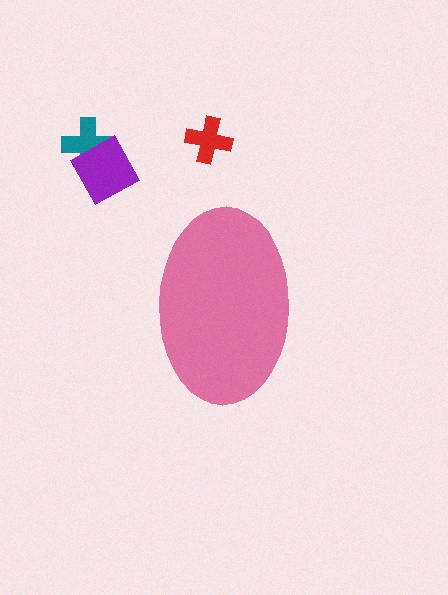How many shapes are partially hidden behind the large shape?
0 shapes are partially hidden.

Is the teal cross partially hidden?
No, the teal cross is fully visible.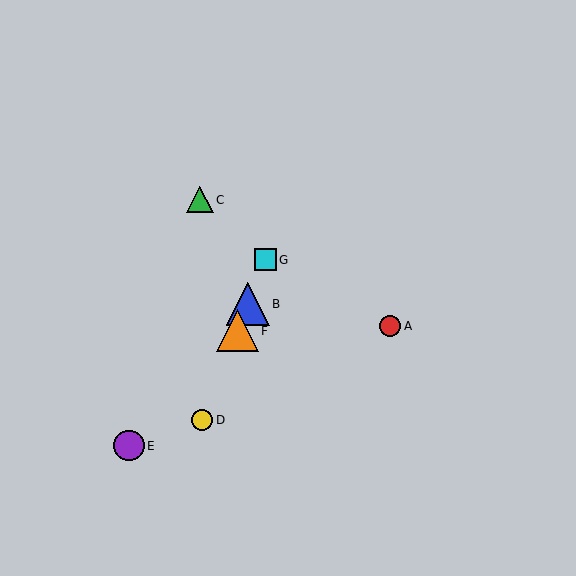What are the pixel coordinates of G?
Object G is at (265, 260).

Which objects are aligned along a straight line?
Objects B, D, F, G are aligned along a straight line.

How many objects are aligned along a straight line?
4 objects (B, D, F, G) are aligned along a straight line.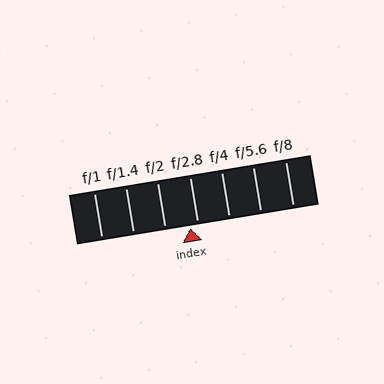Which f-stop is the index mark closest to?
The index mark is closest to f/2.8.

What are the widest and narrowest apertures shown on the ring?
The widest aperture shown is f/1 and the narrowest is f/8.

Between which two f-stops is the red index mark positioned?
The index mark is between f/2 and f/2.8.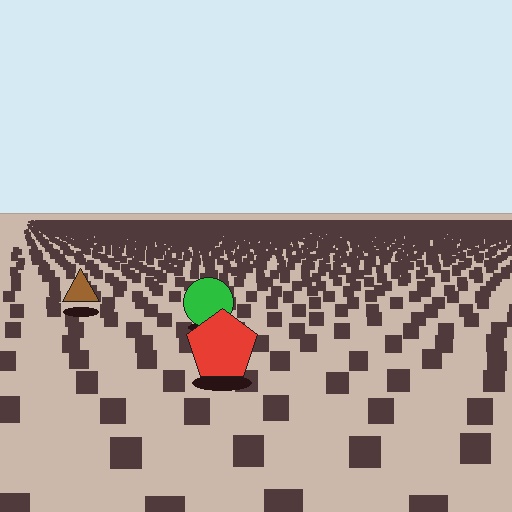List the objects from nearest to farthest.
From nearest to farthest: the red pentagon, the green circle, the brown triangle.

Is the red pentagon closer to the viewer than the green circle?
Yes. The red pentagon is closer — you can tell from the texture gradient: the ground texture is coarser near it.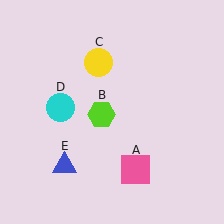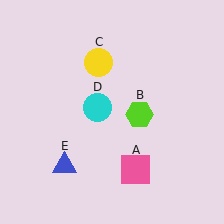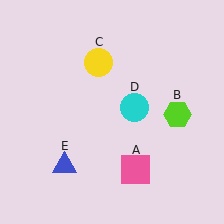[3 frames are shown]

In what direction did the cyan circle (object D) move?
The cyan circle (object D) moved right.